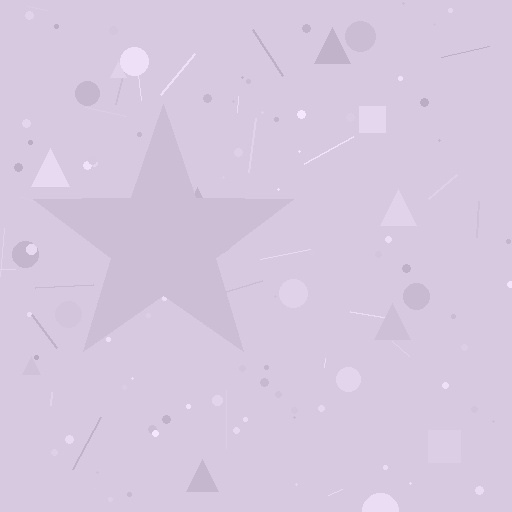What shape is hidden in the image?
A star is hidden in the image.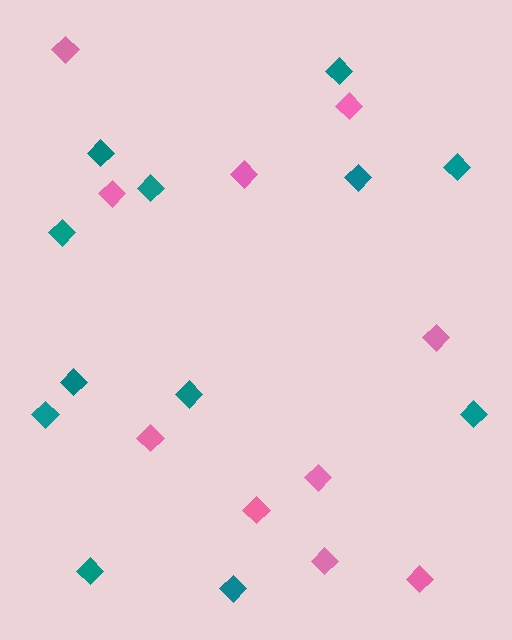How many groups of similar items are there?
There are 2 groups: one group of pink diamonds (10) and one group of teal diamonds (12).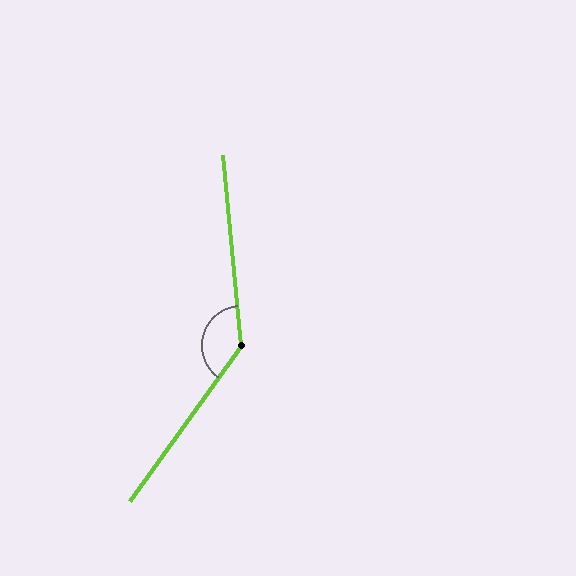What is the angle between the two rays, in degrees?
Approximately 139 degrees.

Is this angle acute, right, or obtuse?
It is obtuse.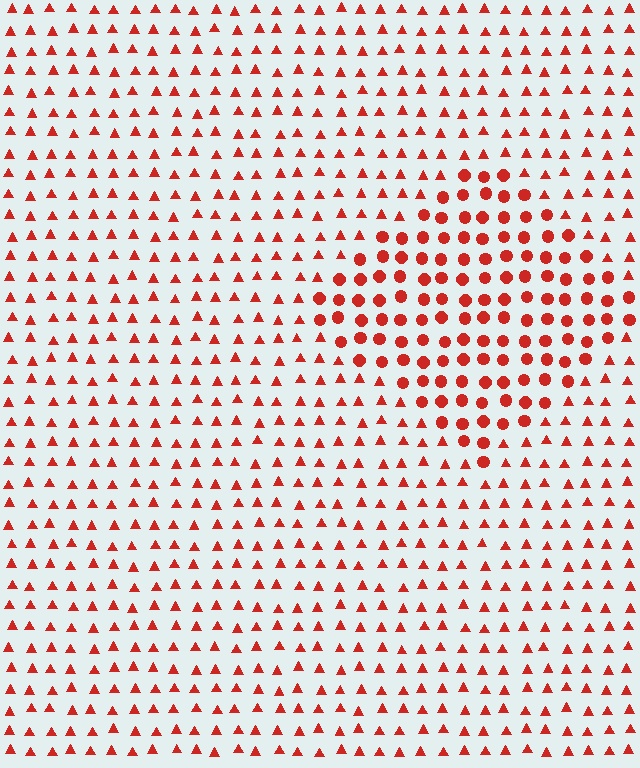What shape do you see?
I see a diamond.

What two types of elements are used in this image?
The image uses circles inside the diamond region and triangles outside it.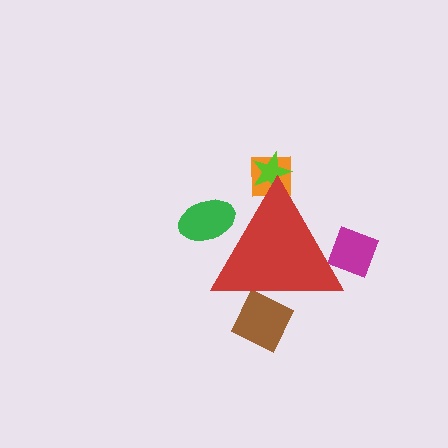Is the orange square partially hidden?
Yes, the orange square is partially hidden behind the red triangle.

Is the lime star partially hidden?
Yes, the lime star is partially hidden behind the red triangle.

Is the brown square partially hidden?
Yes, the brown square is partially hidden behind the red triangle.